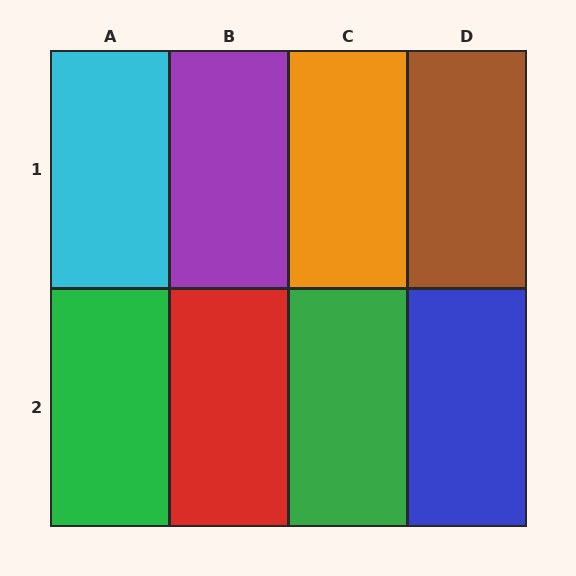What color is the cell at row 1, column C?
Orange.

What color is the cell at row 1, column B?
Purple.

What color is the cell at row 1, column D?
Brown.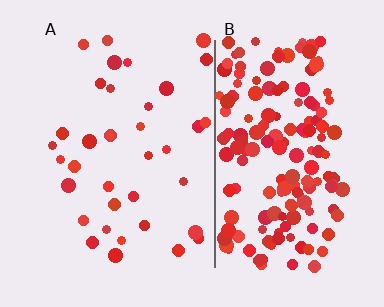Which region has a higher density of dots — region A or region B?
B (the right).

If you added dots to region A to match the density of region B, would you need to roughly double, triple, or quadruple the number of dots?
Approximately quadruple.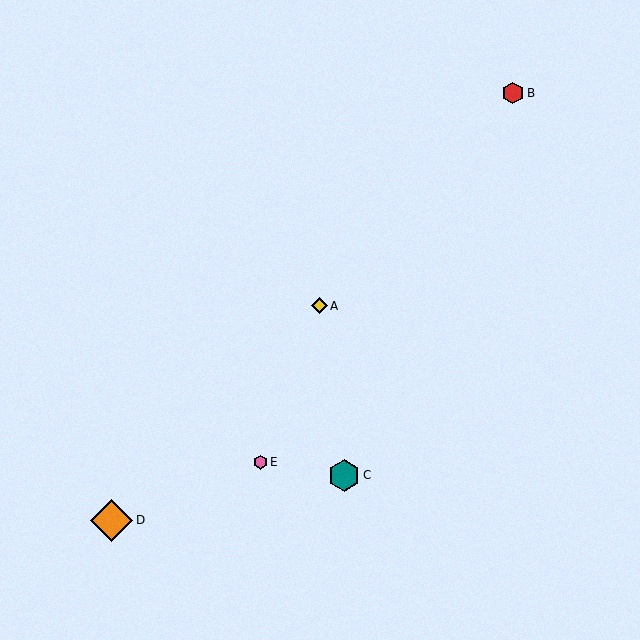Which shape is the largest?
The orange diamond (labeled D) is the largest.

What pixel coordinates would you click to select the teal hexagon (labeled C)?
Click at (344, 475) to select the teal hexagon C.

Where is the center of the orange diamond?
The center of the orange diamond is at (112, 520).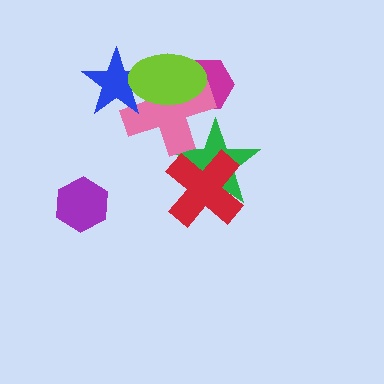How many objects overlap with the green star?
2 objects overlap with the green star.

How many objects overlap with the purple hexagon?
0 objects overlap with the purple hexagon.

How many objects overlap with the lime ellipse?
3 objects overlap with the lime ellipse.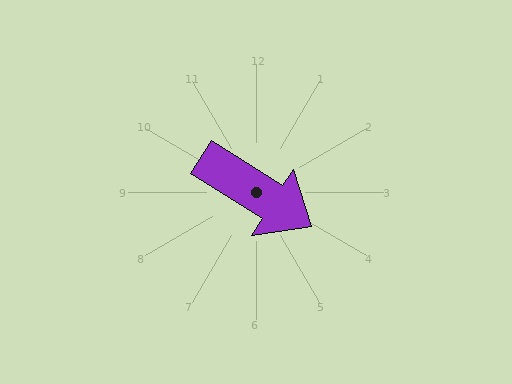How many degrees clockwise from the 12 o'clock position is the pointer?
Approximately 122 degrees.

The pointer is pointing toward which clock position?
Roughly 4 o'clock.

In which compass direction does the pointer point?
Southeast.